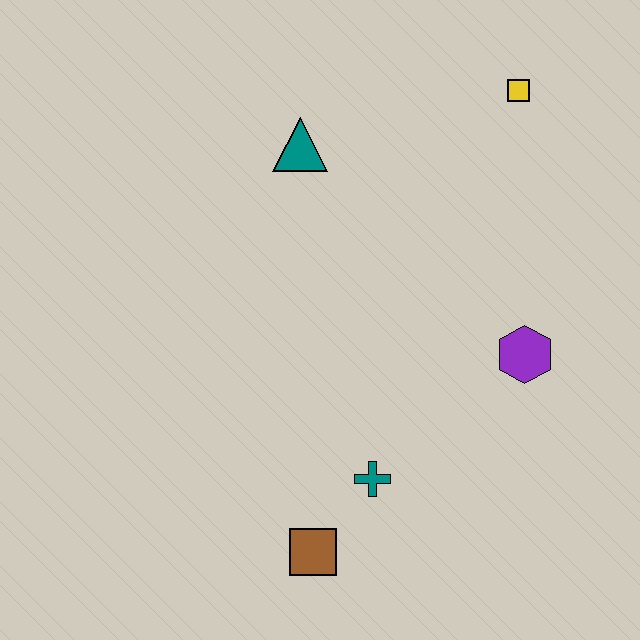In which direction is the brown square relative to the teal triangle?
The brown square is below the teal triangle.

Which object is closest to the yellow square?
The teal triangle is closest to the yellow square.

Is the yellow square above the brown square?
Yes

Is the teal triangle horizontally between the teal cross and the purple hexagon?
No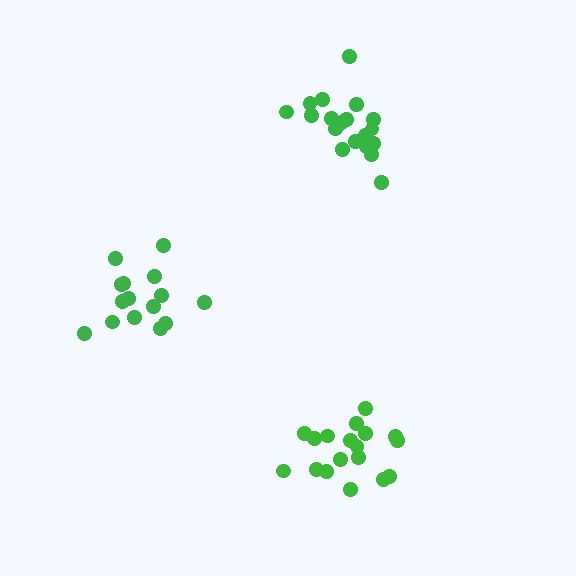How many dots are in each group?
Group 1: 15 dots, Group 2: 18 dots, Group 3: 19 dots (52 total).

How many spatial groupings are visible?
There are 3 spatial groupings.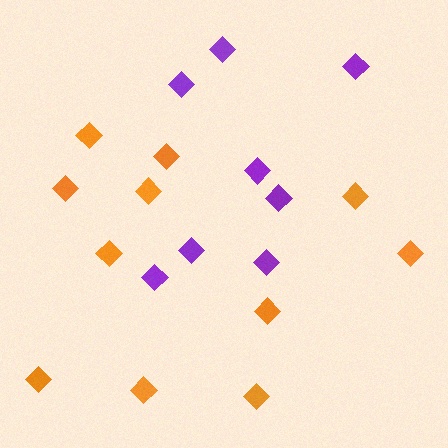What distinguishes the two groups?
There are 2 groups: one group of orange diamonds (11) and one group of purple diamonds (8).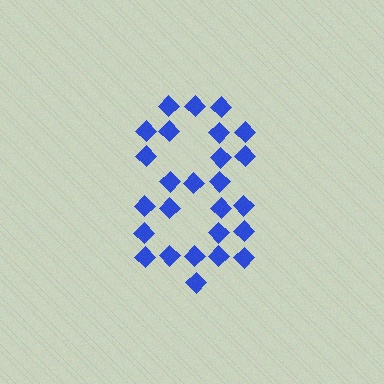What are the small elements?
The small elements are diamonds.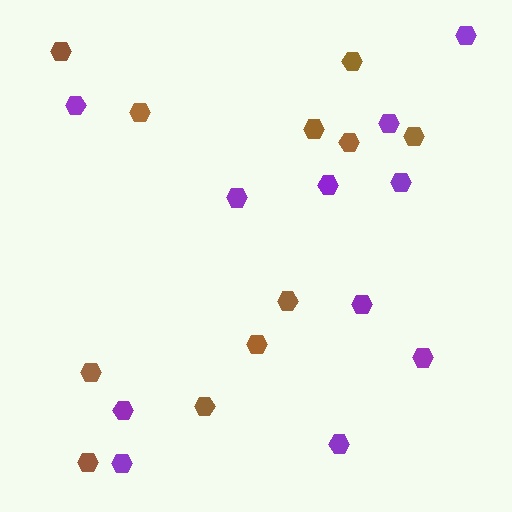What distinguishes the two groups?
There are 2 groups: one group of purple hexagons (11) and one group of brown hexagons (11).